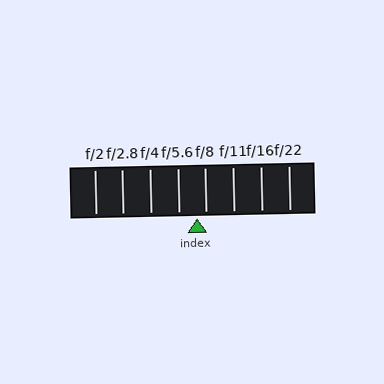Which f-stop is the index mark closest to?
The index mark is closest to f/8.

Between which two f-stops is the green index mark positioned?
The index mark is between f/5.6 and f/8.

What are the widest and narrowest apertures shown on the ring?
The widest aperture shown is f/2 and the narrowest is f/22.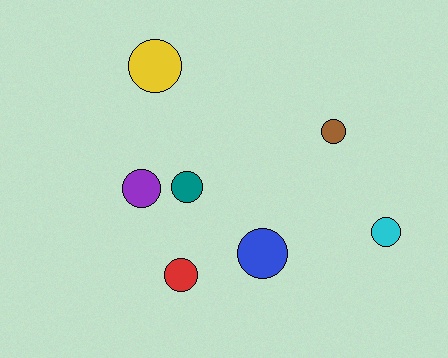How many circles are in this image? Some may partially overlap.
There are 7 circles.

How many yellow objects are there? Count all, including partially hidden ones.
There is 1 yellow object.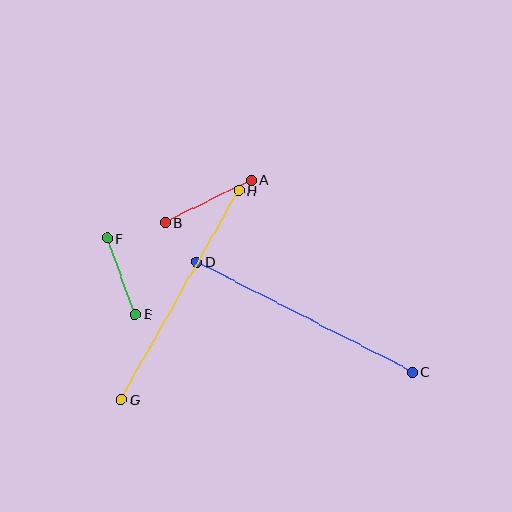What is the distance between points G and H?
The distance is approximately 240 pixels.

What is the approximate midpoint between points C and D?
The midpoint is at approximately (305, 317) pixels.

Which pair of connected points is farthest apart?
Points C and D are farthest apart.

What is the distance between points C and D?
The distance is approximately 242 pixels.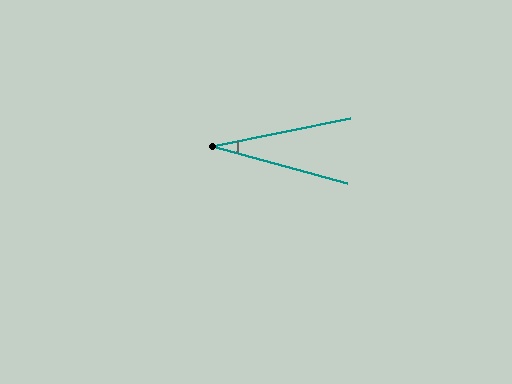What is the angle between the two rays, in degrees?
Approximately 27 degrees.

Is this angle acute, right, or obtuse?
It is acute.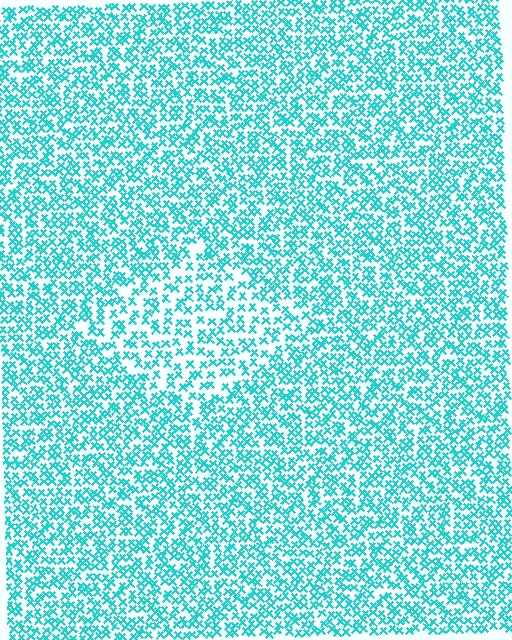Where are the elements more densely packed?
The elements are more densely packed outside the diamond boundary.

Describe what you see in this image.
The image contains small cyan elements arranged at two different densities. A diamond-shaped region is visible where the elements are less densely packed than the surrounding area.